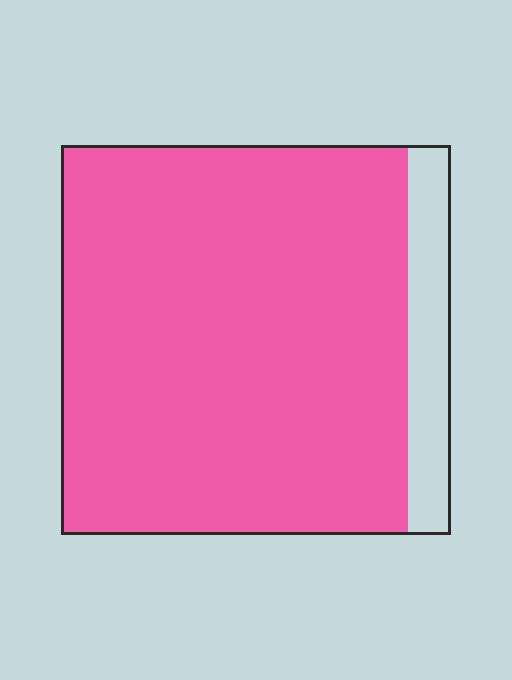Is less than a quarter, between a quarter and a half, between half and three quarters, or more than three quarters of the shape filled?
More than three quarters.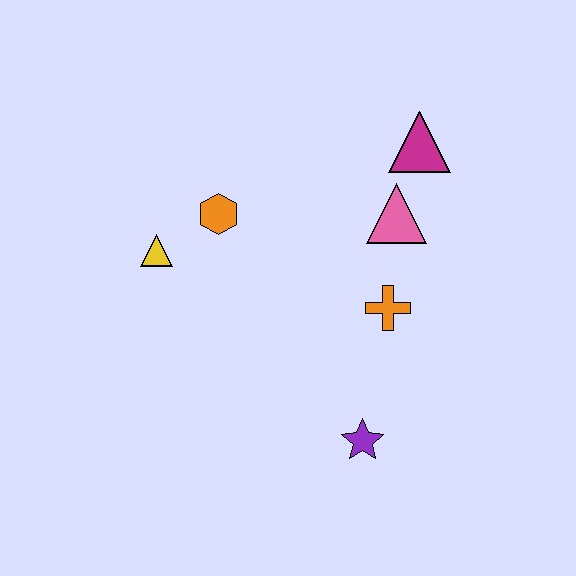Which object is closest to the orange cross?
The pink triangle is closest to the orange cross.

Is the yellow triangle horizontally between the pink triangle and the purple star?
No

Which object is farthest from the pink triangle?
The yellow triangle is farthest from the pink triangle.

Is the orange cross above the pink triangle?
No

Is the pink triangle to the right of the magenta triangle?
No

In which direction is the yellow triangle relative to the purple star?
The yellow triangle is to the left of the purple star.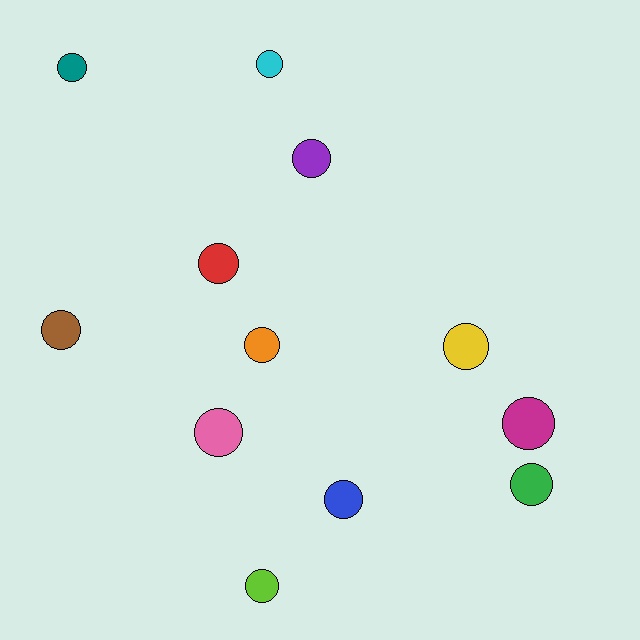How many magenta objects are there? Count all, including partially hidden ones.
There is 1 magenta object.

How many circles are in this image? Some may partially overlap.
There are 12 circles.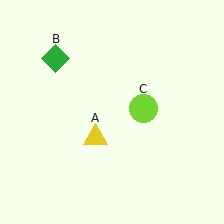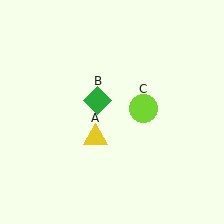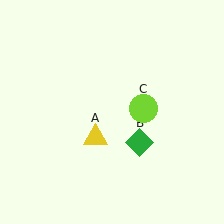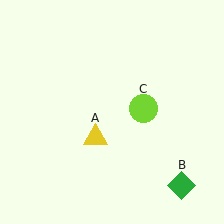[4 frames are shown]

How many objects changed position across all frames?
1 object changed position: green diamond (object B).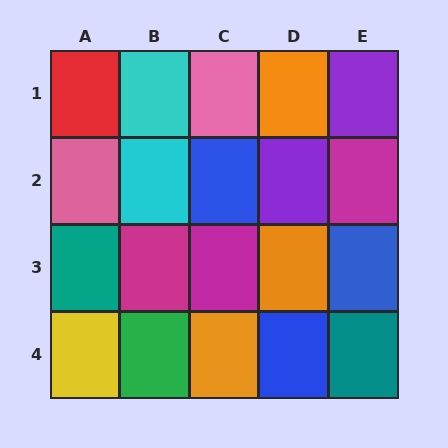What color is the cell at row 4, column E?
Teal.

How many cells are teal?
2 cells are teal.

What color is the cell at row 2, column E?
Magenta.